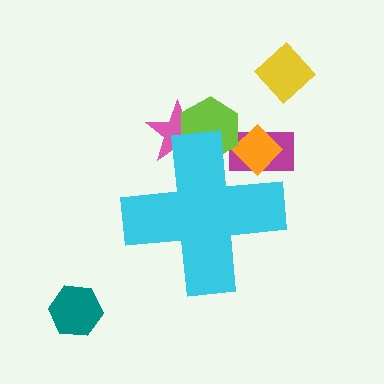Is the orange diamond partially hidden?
Yes, the orange diamond is partially hidden behind the cyan cross.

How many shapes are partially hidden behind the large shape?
4 shapes are partially hidden.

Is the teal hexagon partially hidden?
No, the teal hexagon is fully visible.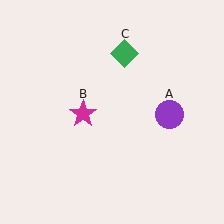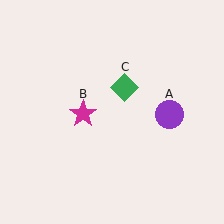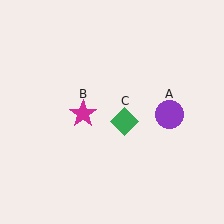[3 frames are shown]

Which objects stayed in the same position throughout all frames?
Purple circle (object A) and magenta star (object B) remained stationary.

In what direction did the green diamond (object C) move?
The green diamond (object C) moved down.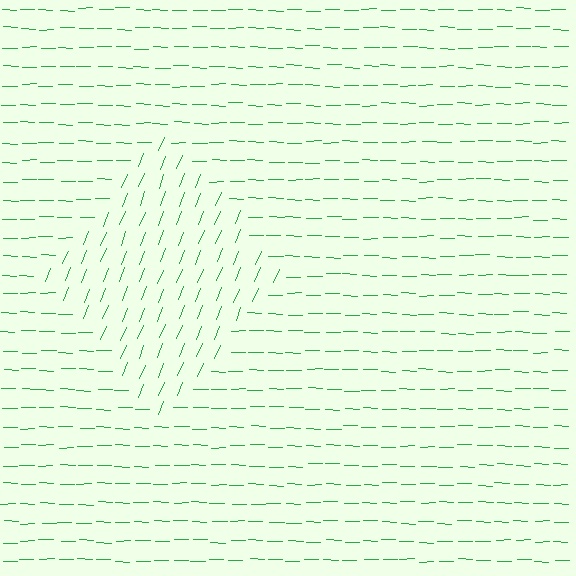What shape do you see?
I see a diamond.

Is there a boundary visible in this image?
Yes, there is a texture boundary formed by a change in line orientation.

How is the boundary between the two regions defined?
The boundary is defined purely by a change in line orientation (approximately 69 degrees difference). All lines are the same color and thickness.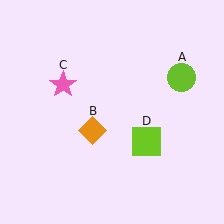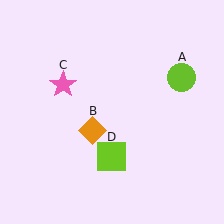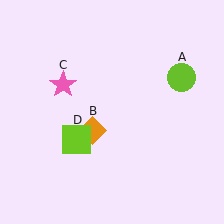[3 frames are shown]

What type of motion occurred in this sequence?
The lime square (object D) rotated clockwise around the center of the scene.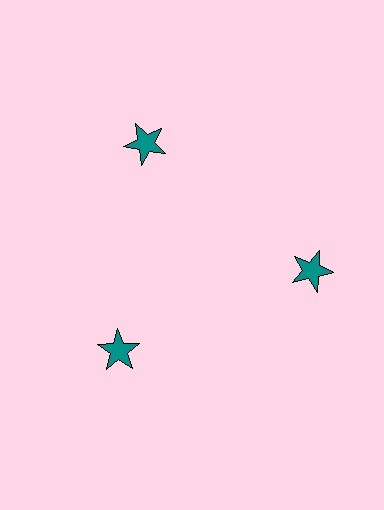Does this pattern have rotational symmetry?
Yes, this pattern has 3-fold rotational symmetry. It looks the same after rotating 120 degrees around the center.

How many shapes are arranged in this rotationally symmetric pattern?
There are 3 shapes, arranged in 3 groups of 1.